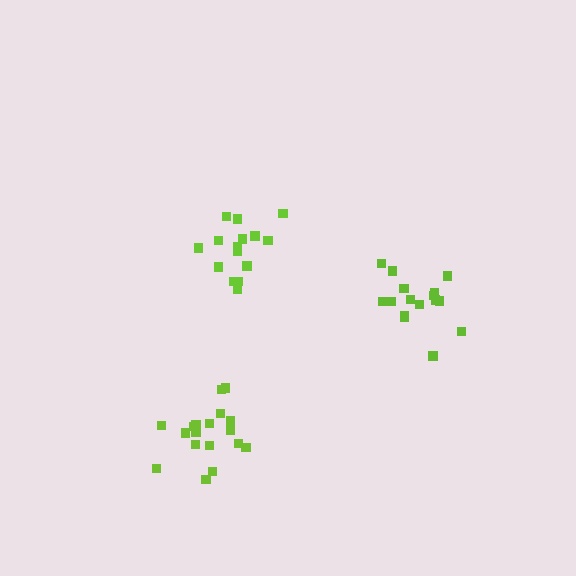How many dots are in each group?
Group 1: 16 dots, Group 2: 15 dots, Group 3: 18 dots (49 total).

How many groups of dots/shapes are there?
There are 3 groups.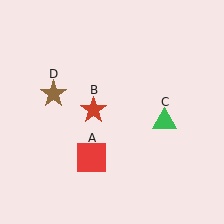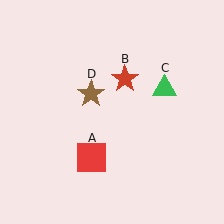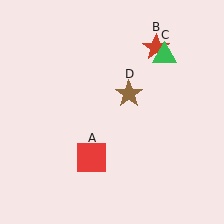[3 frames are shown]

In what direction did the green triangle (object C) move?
The green triangle (object C) moved up.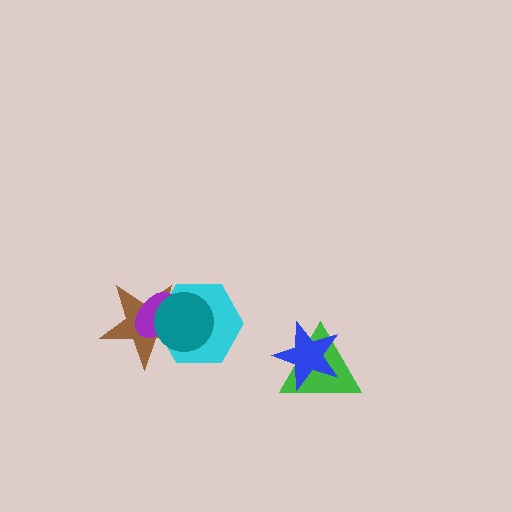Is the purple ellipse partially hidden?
Yes, it is partially covered by another shape.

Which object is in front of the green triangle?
The blue star is in front of the green triangle.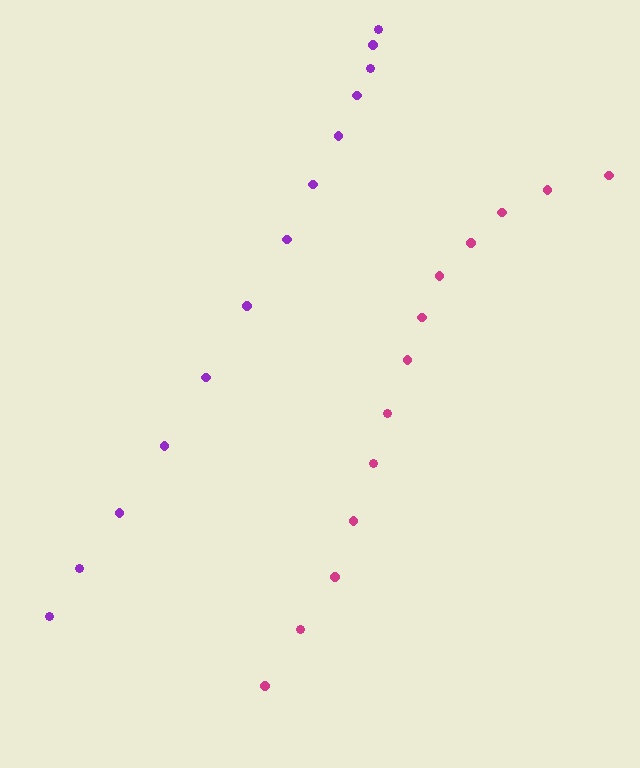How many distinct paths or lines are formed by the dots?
There are 2 distinct paths.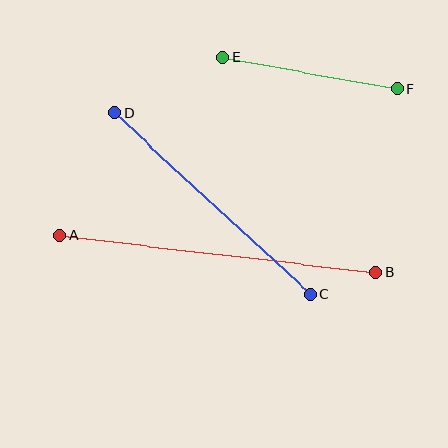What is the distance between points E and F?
The distance is approximately 177 pixels.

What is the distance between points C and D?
The distance is approximately 266 pixels.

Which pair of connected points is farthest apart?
Points A and B are farthest apart.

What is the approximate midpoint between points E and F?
The midpoint is at approximately (310, 73) pixels.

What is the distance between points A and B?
The distance is approximately 318 pixels.